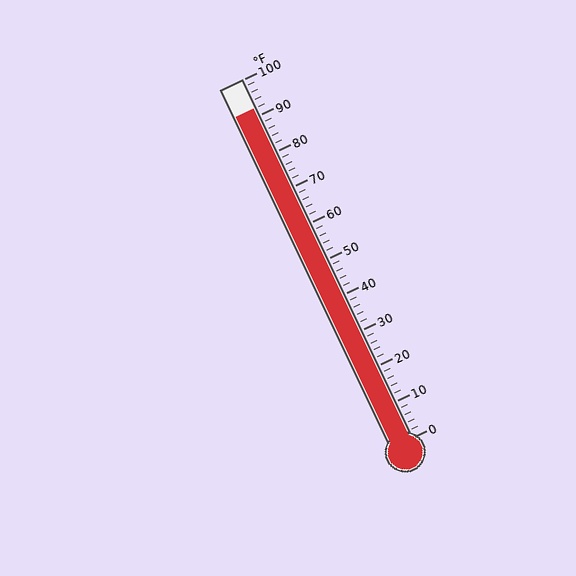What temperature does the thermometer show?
The thermometer shows approximately 92°F.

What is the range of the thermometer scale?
The thermometer scale ranges from 0°F to 100°F.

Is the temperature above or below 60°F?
The temperature is above 60°F.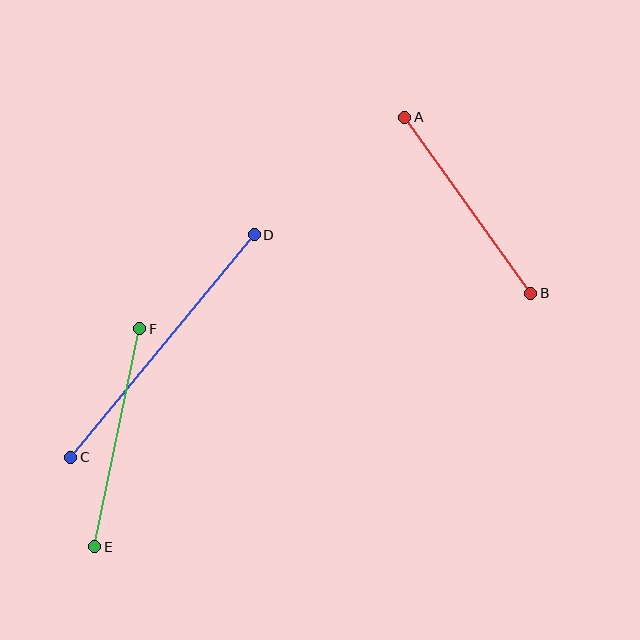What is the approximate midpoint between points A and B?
The midpoint is at approximately (468, 205) pixels.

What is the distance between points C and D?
The distance is approximately 289 pixels.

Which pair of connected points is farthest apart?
Points C and D are farthest apart.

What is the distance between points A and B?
The distance is approximately 217 pixels.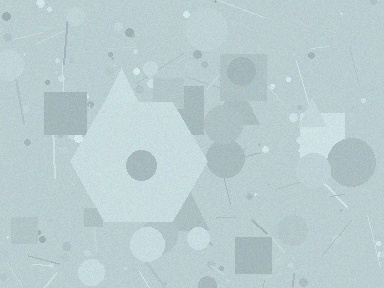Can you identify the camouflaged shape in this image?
The camouflaged shape is a hexagon.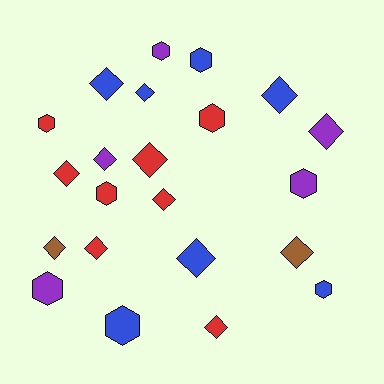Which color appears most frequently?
Red, with 8 objects.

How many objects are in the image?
There are 22 objects.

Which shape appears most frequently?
Diamond, with 13 objects.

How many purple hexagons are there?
There are 3 purple hexagons.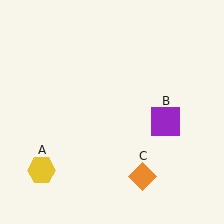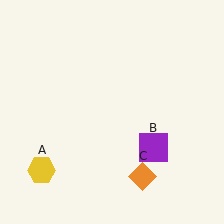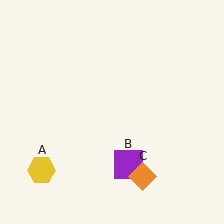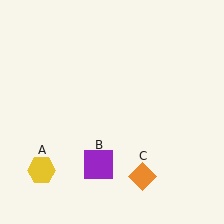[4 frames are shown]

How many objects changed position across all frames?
1 object changed position: purple square (object B).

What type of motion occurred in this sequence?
The purple square (object B) rotated clockwise around the center of the scene.